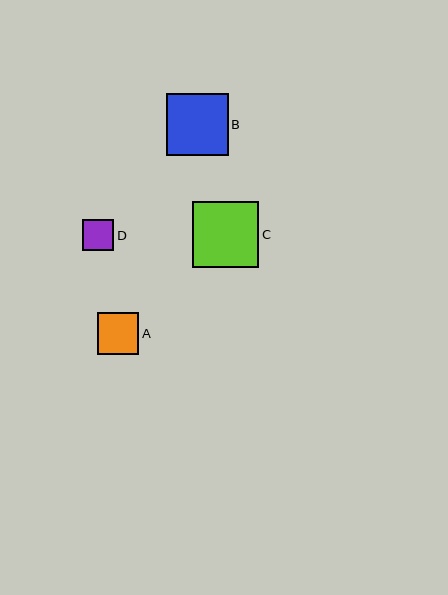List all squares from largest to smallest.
From largest to smallest: C, B, A, D.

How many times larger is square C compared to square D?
Square C is approximately 2.1 times the size of square D.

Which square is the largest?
Square C is the largest with a size of approximately 66 pixels.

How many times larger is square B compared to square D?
Square B is approximately 2.0 times the size of square D.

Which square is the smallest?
Square D is the smallest with a size of approximately 31 pixels.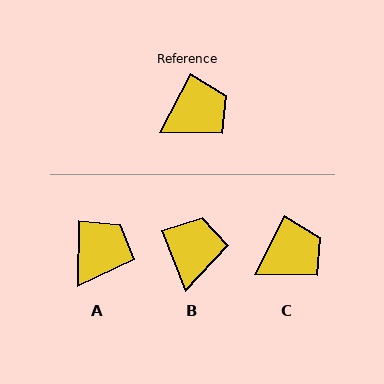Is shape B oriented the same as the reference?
No, it is off by about 49 degrees.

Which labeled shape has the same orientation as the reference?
C.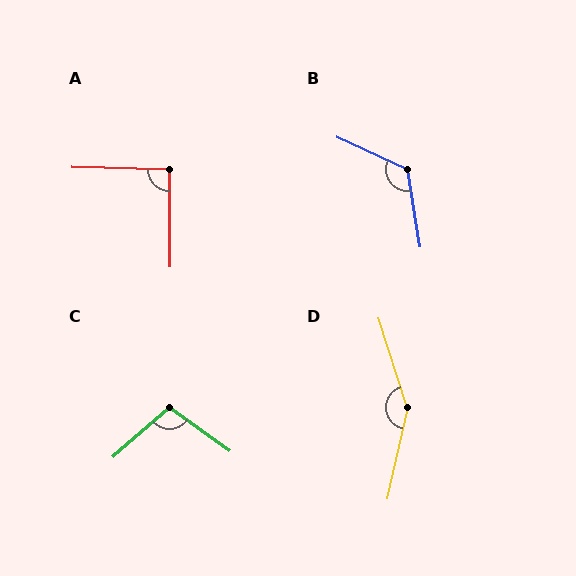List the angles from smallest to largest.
A (91°), C (104°), B (124°), D (150°).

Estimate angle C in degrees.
Approximately 104 degrees.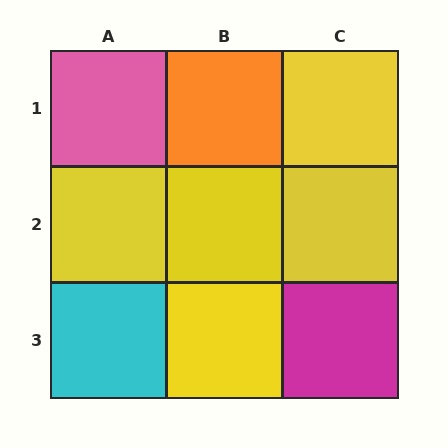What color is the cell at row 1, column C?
Yellow.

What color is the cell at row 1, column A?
Pink.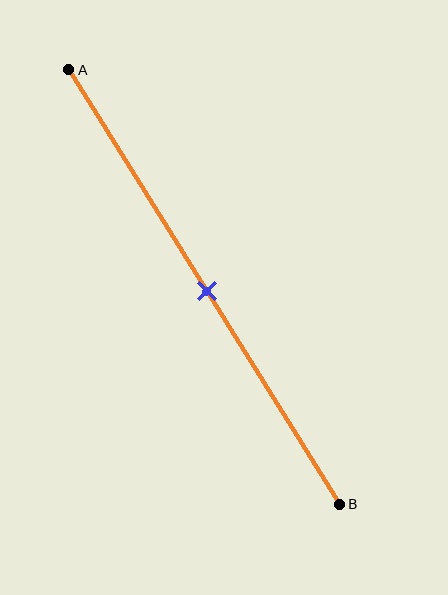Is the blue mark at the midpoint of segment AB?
Yes, the mark is approximately at the midpoint.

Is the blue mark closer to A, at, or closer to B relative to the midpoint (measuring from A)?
The blue mark is approximately at the midpoint of segment AB.